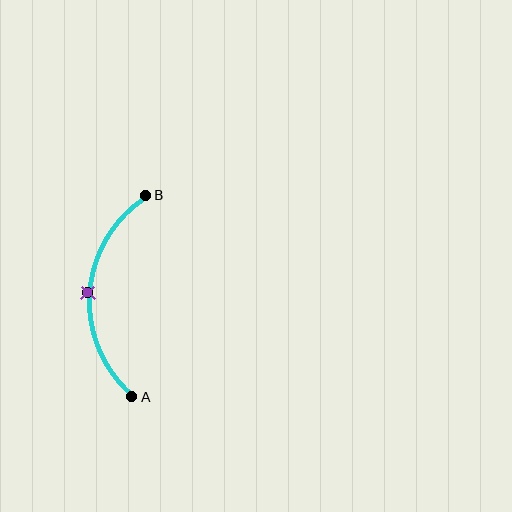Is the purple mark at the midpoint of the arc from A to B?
Yes. The purple mark lies on the arc at equal arc-length from both A and B — it is the arc midpoint.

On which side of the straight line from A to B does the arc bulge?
The arc bulges to the left of the straight line connecting A and B.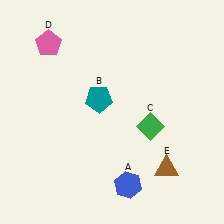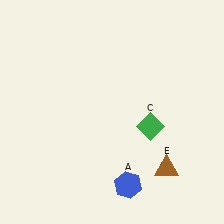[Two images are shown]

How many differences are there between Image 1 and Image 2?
There are 2 differences between the two images.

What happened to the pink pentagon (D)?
The pink pentagon (D) was removed in Image 2. It was in the top-left area of Image 1.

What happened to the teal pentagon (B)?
The teal pentagon (B) was removed in Image 2. It was in the top-left area of Image 1.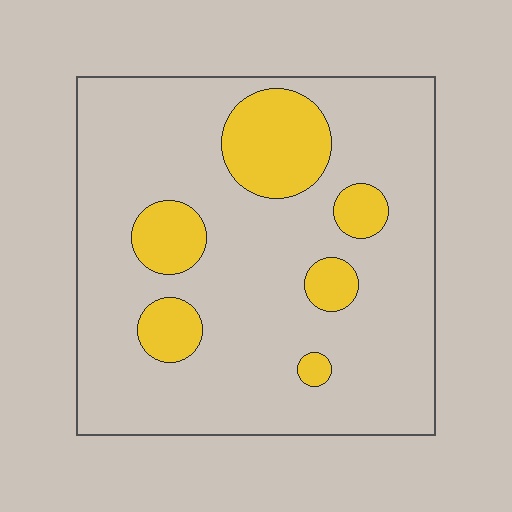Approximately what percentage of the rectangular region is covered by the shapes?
Approximately 20%.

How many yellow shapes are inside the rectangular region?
6.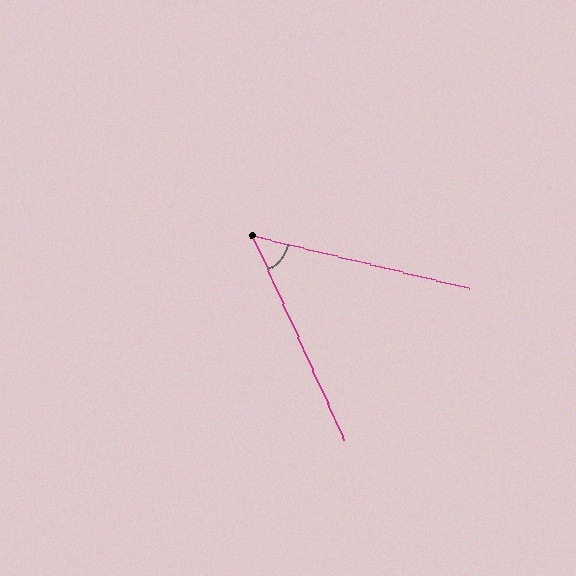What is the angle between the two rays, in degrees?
Approximately 52 degrees.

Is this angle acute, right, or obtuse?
It is acute.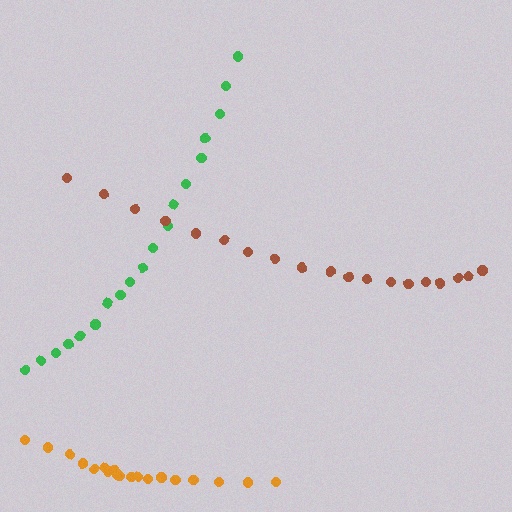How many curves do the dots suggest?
There are 3 distinct paths.